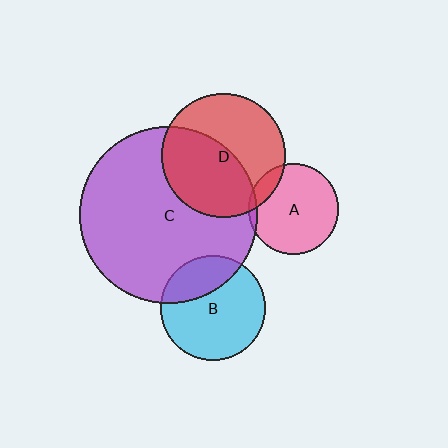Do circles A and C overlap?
Yes.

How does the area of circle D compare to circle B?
Approximately 1.4 times.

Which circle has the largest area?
Circle C (purple).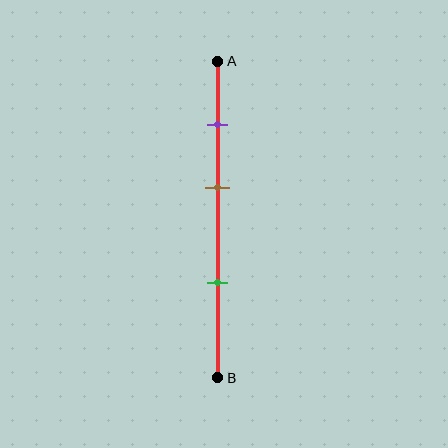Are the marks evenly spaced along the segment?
Yes, the marks are approximately evenly spaced.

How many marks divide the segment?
There are 3 marks dividing the segment.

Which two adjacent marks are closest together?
The purple and brown marks are the closest adjacent pair.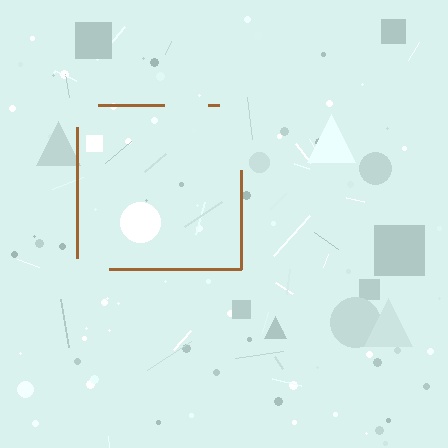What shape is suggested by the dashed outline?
The dashed outline suggests a square.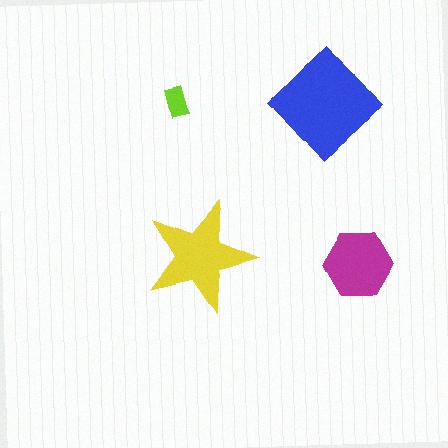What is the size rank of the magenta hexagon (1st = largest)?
3rd.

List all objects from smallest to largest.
The lime rectangle, the magenta hexagon, the yellow star, the blue diamond.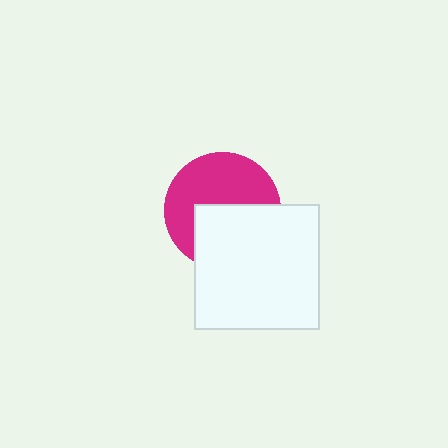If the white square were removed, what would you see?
You would see the complete magenta circle.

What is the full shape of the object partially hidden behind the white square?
The partially hidden object is a magenta circle.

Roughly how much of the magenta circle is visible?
About half of it is visible (roughly 54%).